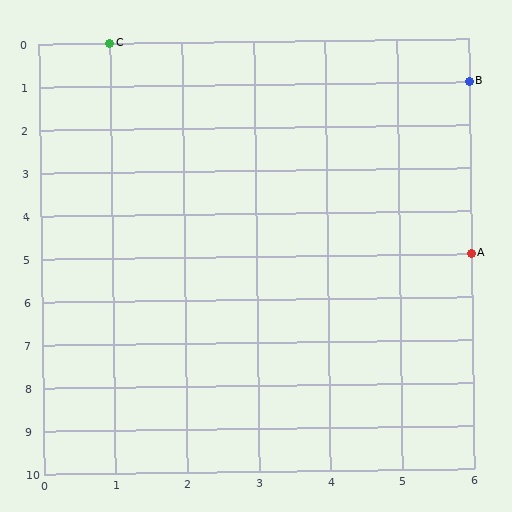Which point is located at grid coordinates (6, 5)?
Point A is at (6, 5).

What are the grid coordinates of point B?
Point B is at grid coordinates (6, 1).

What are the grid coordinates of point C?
Point C is at grid coordinates (1, 0).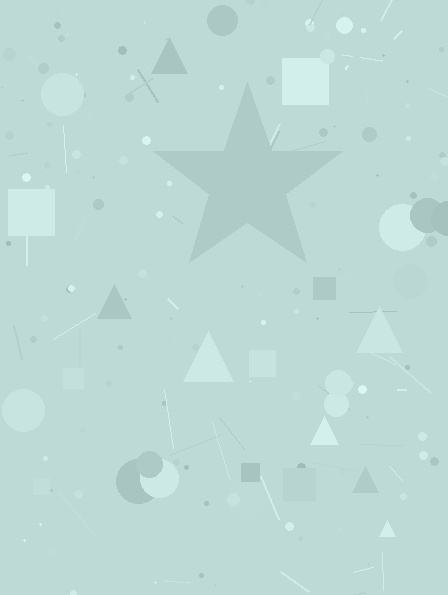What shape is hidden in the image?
A star is hidden in the image.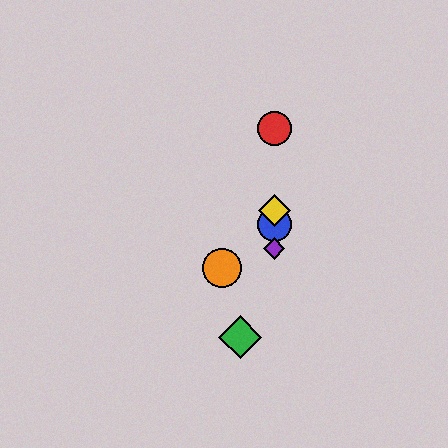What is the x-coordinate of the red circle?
The red circle is at x≈274.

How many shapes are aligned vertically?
4 shapes (the red circle, the blue circle, the yellow diamond, the purple diamond) are aligned vertically.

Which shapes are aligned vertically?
The red circle, the blue circle, the yellow diamond, the purple diamond are aligned vertically.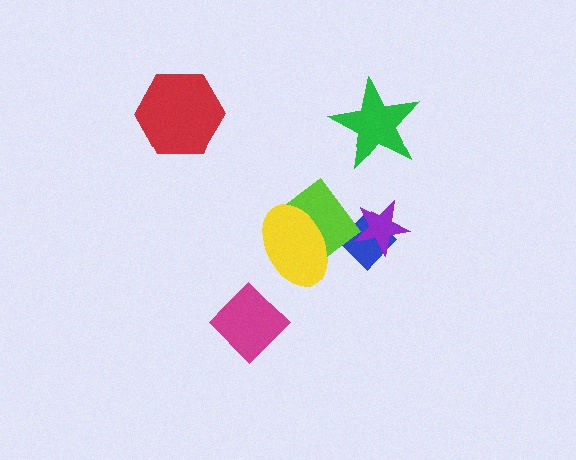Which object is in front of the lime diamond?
The yellow ellipse is in front of the lime diamond.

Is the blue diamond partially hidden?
Yes, it is partially covered by another shape.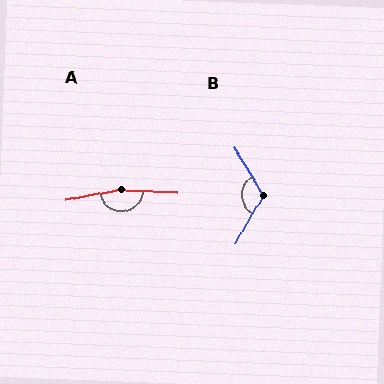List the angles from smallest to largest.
B (119°), A (166°).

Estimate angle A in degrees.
Approximately 166 degrees.